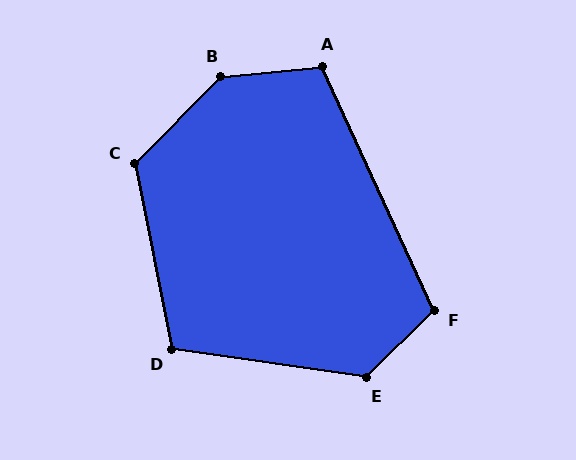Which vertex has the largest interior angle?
B, at approximately 141 degrees.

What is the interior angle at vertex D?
Approximately 109 degrees (obtuse).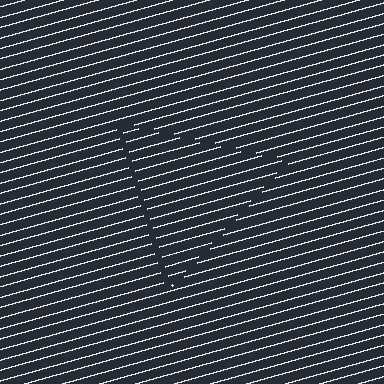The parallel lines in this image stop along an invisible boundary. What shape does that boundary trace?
An illusory triangle. The interior of the shape contains the same grating, shifted by half a period — the contour is defined by the phase discontinuity where line-ends from the inner and outer gratings abut.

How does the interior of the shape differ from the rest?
The interior of the shape contains the same grating, shifted by half a period — the contour is defined by the phase discontinuity where line-ends from the inner and outer gratings abut.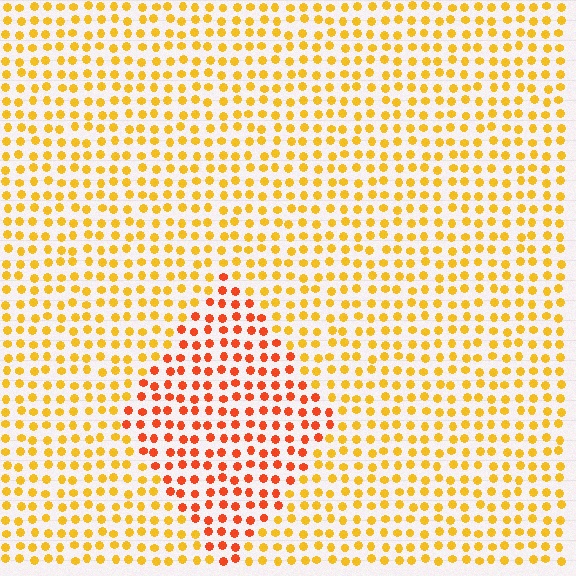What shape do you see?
I see a diamond.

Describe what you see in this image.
The image is filled with small yellow elements in a uniform arrangement. A diamond-shaped region is visible where the elements are tinted to a slightly different hue, forming a subtle color boundary.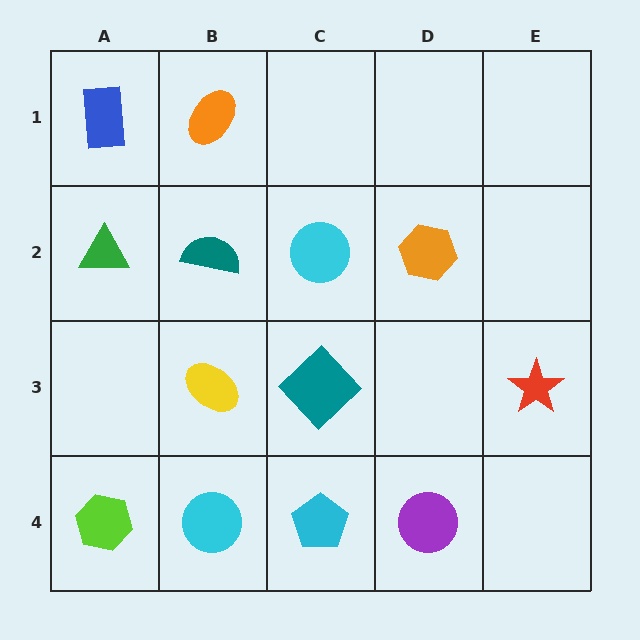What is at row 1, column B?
An orange ellipse.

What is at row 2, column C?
A cyan circle.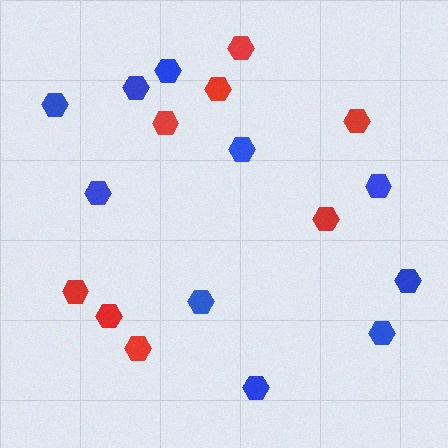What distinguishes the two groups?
There are 2 groups: one group of blue hexagons (10) and one group of red hexagons (8).